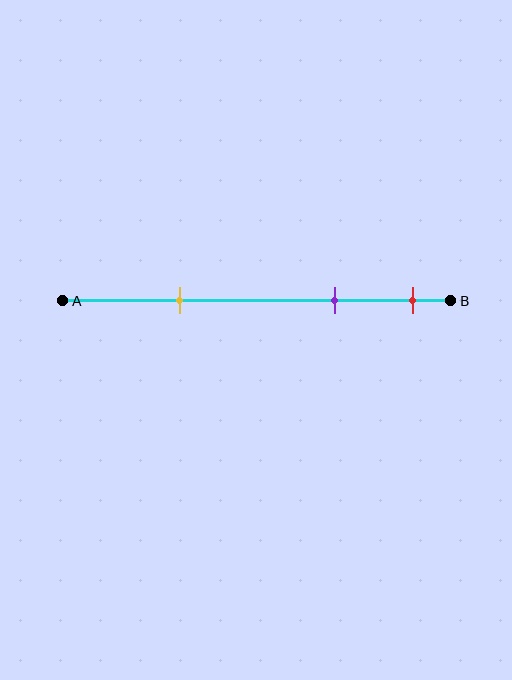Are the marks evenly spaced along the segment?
No, the marks are not evenly spaced.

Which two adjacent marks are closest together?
The purple and red marks are the closest adjacent pair.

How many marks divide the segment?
There are 3 marks dividing the segment.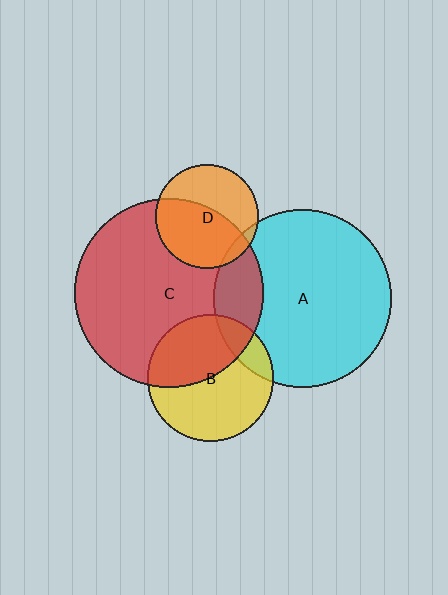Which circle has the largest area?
Circle C (red).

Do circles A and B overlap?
Yes.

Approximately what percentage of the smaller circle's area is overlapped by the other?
Approximately 15%.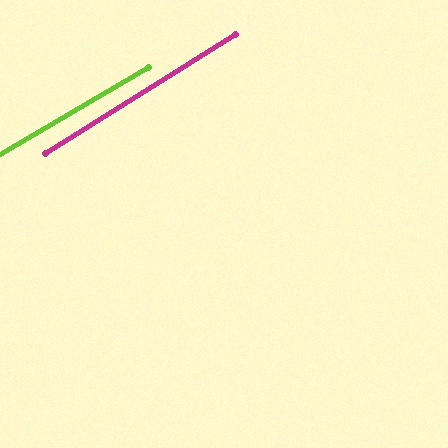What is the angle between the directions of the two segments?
Approximately 2 degrees.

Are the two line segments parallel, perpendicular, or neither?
Parallel — their directions differ by only 1.8°.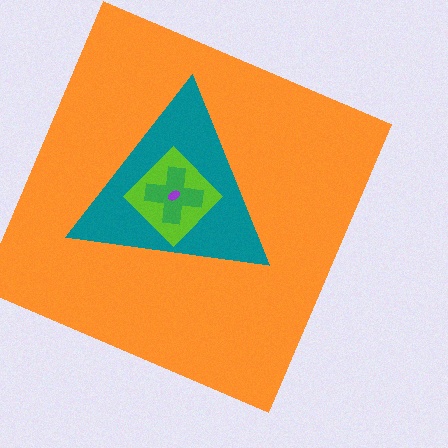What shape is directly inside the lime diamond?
The green cross.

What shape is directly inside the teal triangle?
The lime diamond.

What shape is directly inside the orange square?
The teal triangle.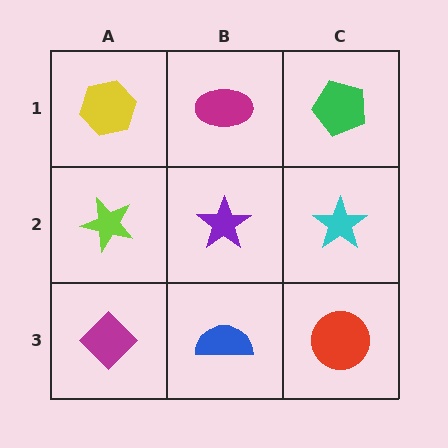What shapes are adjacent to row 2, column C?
A green pentagon (row 1, column C), a red circle (row 3, column C), a purple star (row 2, column B).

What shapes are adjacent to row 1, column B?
A purple star (row 2, column B), a yellow hexagon (row 1, column A), a green pentagon (row 1, column C).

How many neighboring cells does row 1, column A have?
2.